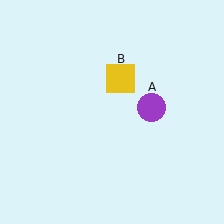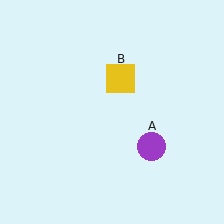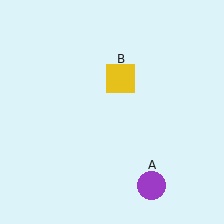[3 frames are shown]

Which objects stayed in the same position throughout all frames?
Yellow square (object B) remained stationary.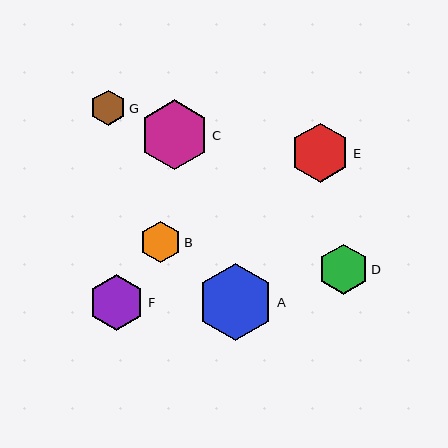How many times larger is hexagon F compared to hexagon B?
Hexagon F is approximately 1.3 times the size of hexagon B.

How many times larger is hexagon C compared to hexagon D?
Hexagon C is approximately 1.4 times the size of hexagon D.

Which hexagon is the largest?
Hexagon A is the largest with a size of approximately 76 pixels.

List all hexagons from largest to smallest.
From largest to smallest: A, C, E, F, D, B, G.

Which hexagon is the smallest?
Hexagon G is the smallest with a size of approximately 35 pixels.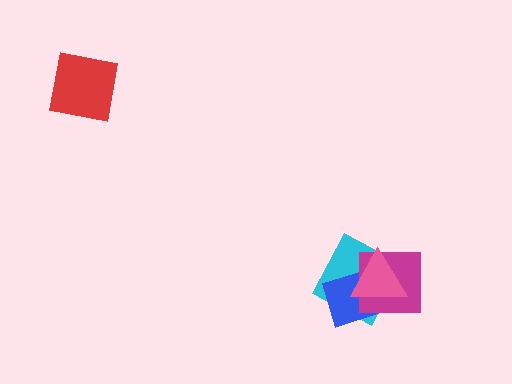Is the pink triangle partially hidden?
No, no other shape covers it.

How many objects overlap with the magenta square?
3 objects overlap with the magenta square.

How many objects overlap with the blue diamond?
3 objects overlap with the blue diamond.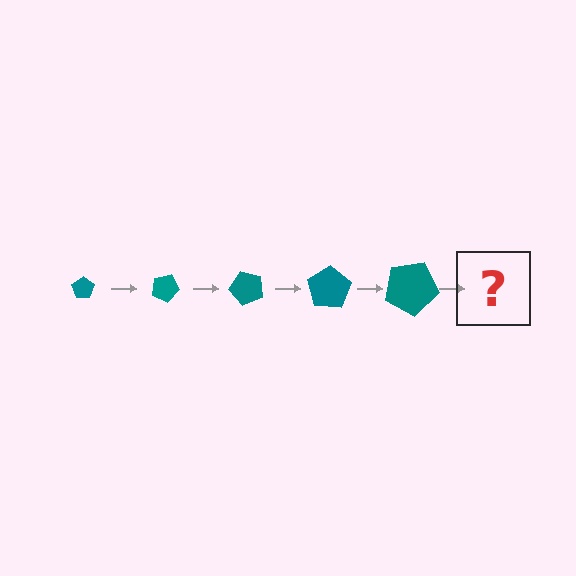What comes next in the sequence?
The next element should be a pentagon, larger than the previous one and rotated 125 degrees from the start.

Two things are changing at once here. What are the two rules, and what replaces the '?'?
The two rules are that the pentagon grows larger each step and it rotates 25 degrees each step. The '?' should be a pentagon, larger than the previous one and rotated 125 degrees from the start.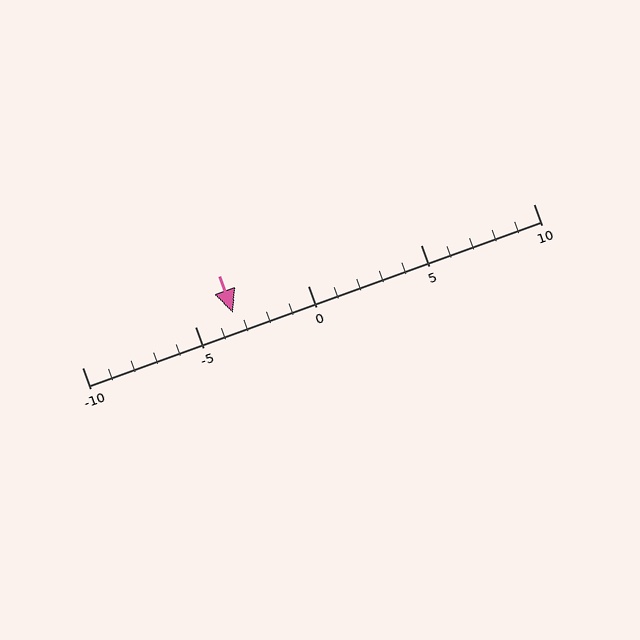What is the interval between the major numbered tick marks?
The major tick marks are spaced 5 units apart.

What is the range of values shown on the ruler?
The ruler shows values from -10 to 10.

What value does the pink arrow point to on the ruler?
The pink arrow points to approximately -3.